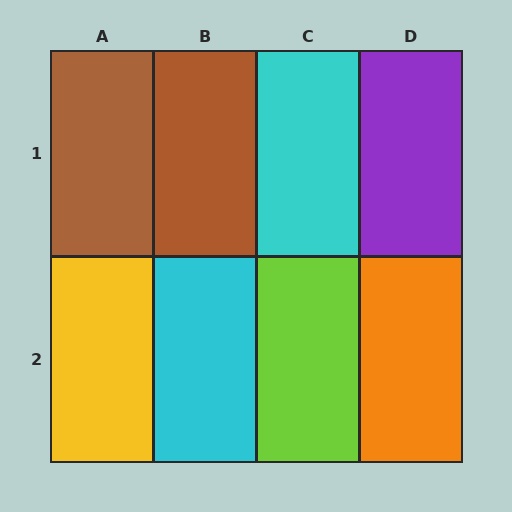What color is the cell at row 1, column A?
Brown.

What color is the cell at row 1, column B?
Brown.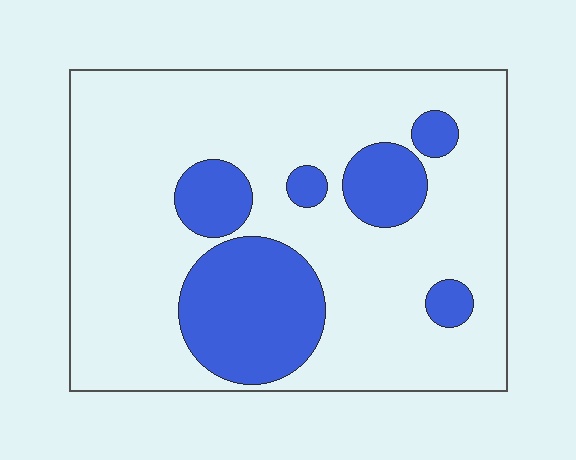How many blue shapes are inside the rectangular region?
6.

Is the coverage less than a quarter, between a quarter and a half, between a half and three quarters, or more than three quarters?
Less than a quarter.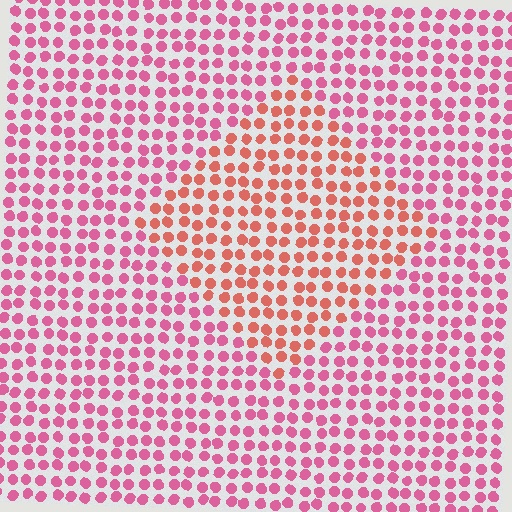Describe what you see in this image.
The image is filled with small pink elements in a uniform arrangement. A diamond-shaped region is visible where the elements are tinted to a slightly different hue, forming a subtle color boundary.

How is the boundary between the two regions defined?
The boundary is defined purely by a slight shift in hue (about 33 degrees). Spacing, size, and orientation are identical on both sides.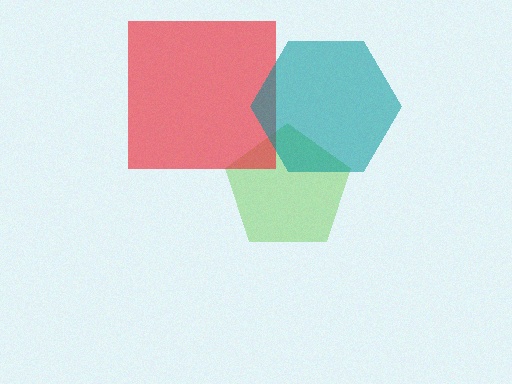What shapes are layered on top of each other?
The layered shapes are: a lime pentagon, a red square, a teal hexagon.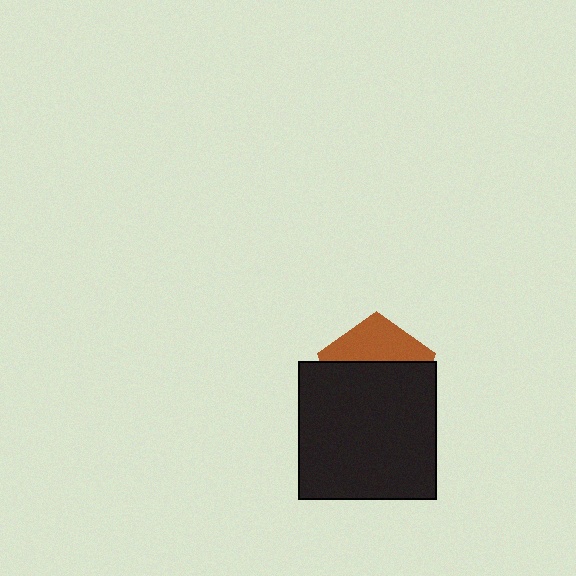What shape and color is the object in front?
The object in front is a black square.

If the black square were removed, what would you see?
You would see the complete brown pentagon.